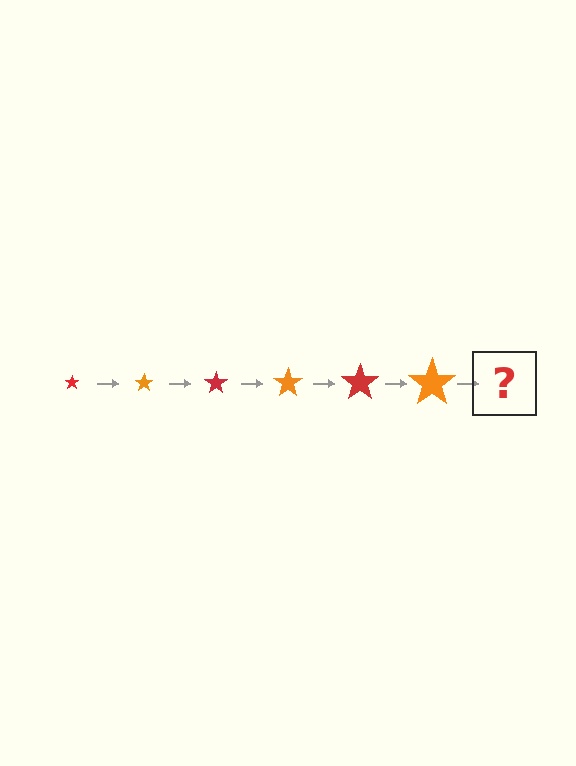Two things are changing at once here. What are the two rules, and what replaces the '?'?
The two rules are that the star grows larger each step and the color cycles through red and orange. The '?' should be a red star, larger than the previous one.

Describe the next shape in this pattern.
It should be a red star, larger than the previous one.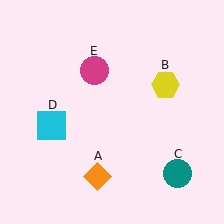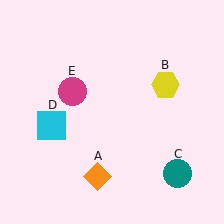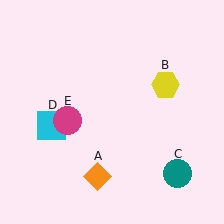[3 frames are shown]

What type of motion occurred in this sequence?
The magenta circle (object E) rotated counterclockwise around the center of the scene.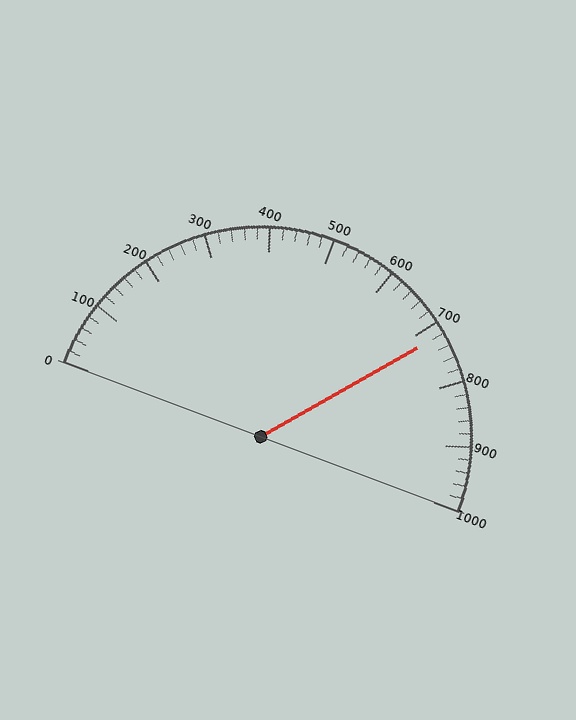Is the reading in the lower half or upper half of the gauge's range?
The reading is in the upper half of the range (0 to 1000).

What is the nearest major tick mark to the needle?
The nearest major tick mark is 700.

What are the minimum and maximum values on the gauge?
The gauge ranges from 0 to 1000.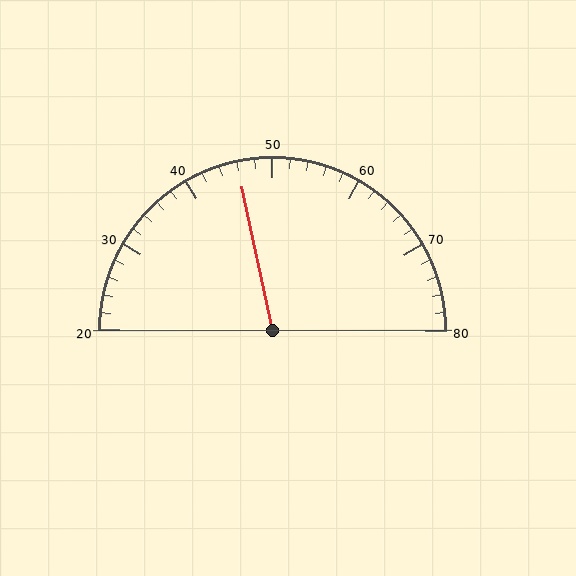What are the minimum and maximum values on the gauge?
The gauge ranges from 20 to 80.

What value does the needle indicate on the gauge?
The needle indicates approximately 46.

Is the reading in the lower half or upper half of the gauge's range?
The reading is in the lower half of the range (20 to 80).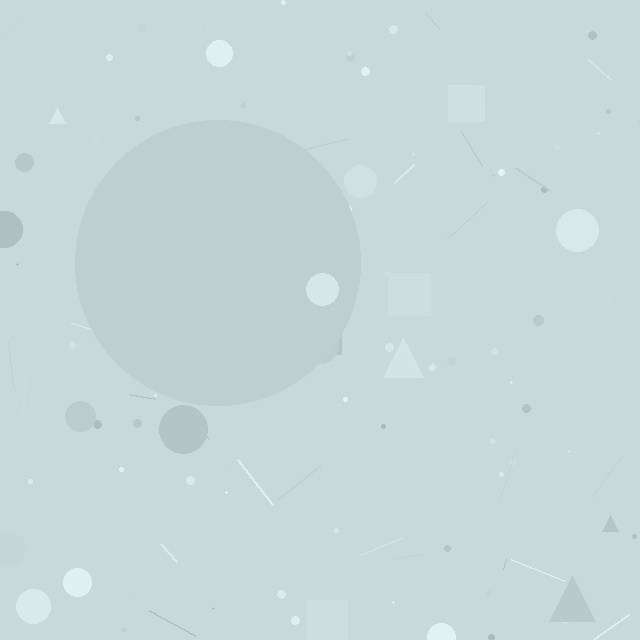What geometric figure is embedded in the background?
A circle is embedded in the background.